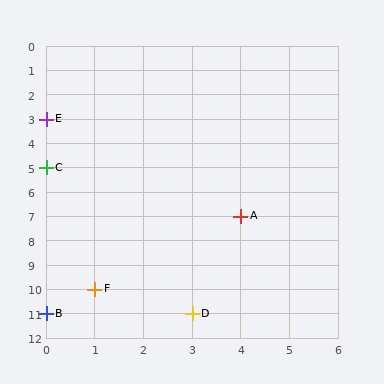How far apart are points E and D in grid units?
Points E and D are 3 columns and 8 rows apart (about 8.5 grid units diagonally).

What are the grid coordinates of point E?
Point E is at grid coordinates (0, 3).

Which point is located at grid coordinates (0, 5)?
Point C is at (0, 5).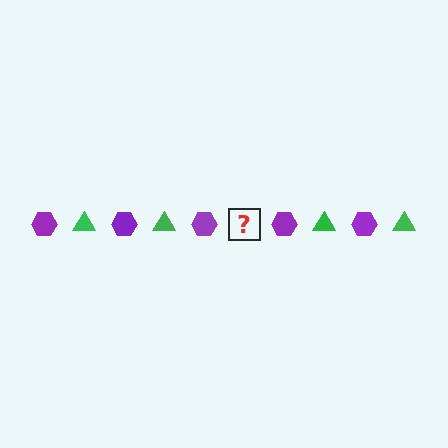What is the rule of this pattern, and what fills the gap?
The rule is that the pattern alternates between purple hexagon and green triangle. The gap should be filled with a green triangle.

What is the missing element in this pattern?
The missing element is a green triangle.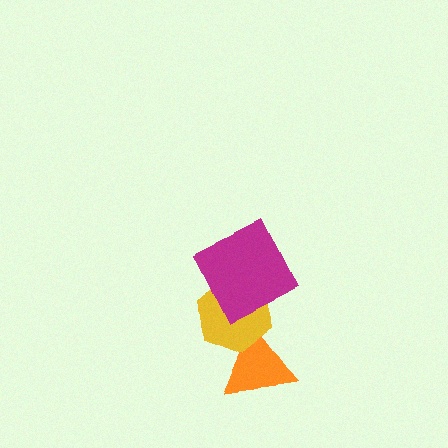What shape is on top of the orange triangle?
The yellow hexagon is on top of the orange triangle.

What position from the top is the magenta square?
The magenta square is 1st from the top.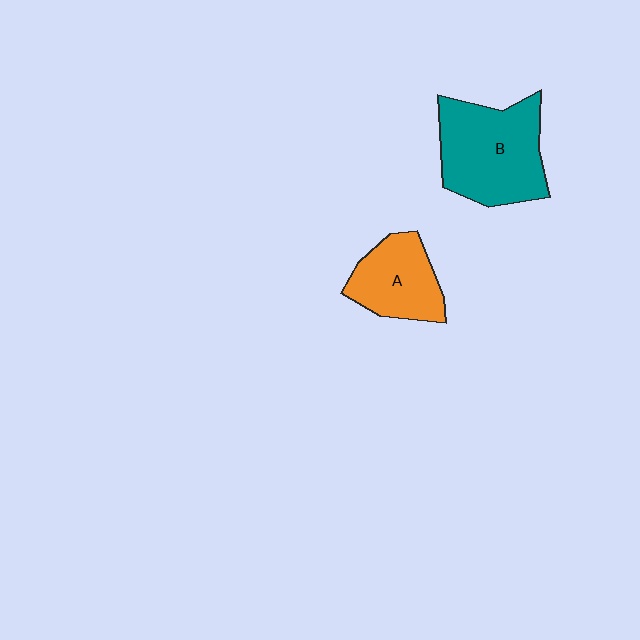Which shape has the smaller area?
Shape A (orange).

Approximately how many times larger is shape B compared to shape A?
Approximately 1.6 times.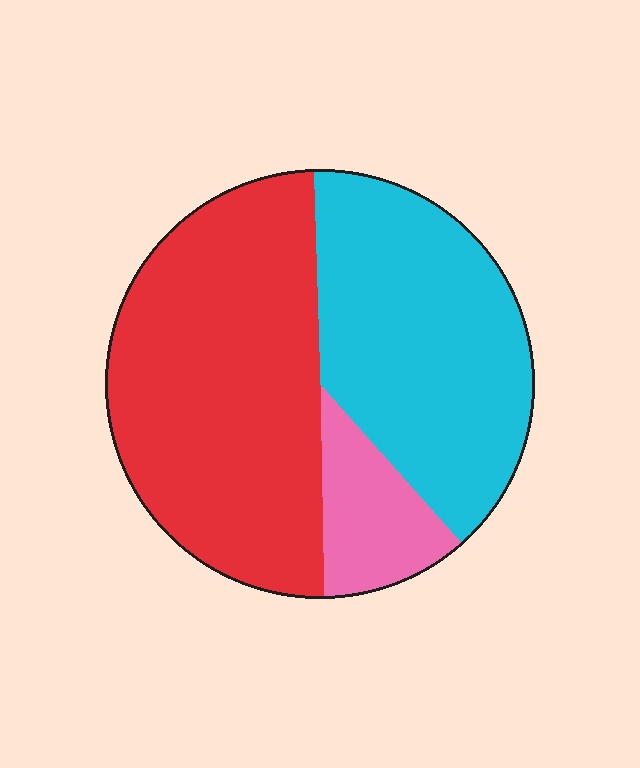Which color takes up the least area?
Pink, at roughly 10%.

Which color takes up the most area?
Red, at roughly 50%.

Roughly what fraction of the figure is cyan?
Cyan takes up about two fifths (2/5) of the figure.